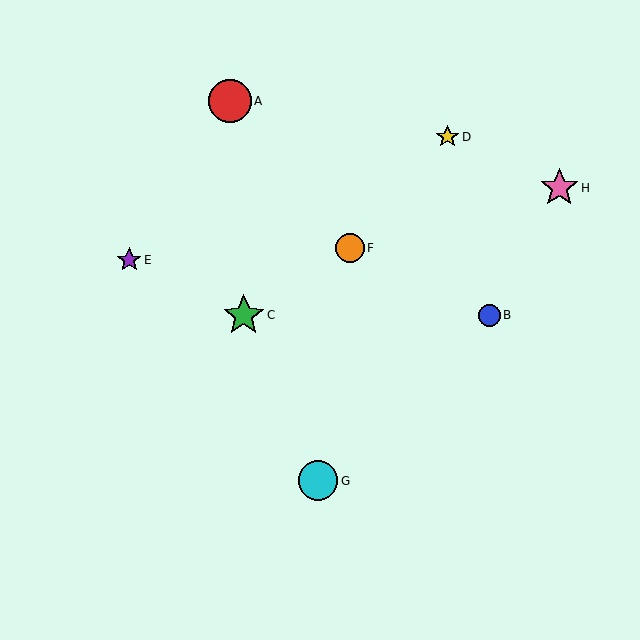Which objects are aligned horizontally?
Objects B, C are aligned horizontally.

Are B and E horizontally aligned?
No, B is at y≈315 and E is at y≈260.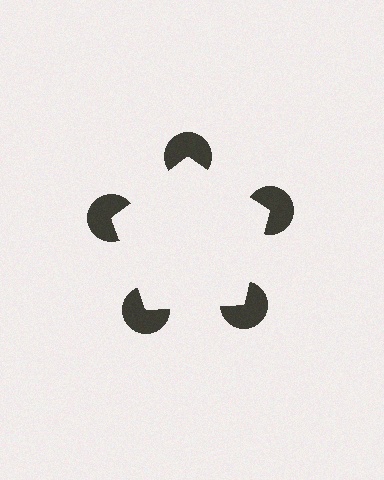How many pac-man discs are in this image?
There are 5 — one at each vertex of the illusory pentagon.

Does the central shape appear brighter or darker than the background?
It typically appears slightly brighter than the background, even though no actual brightness change is drawn.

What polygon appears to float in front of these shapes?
An illusory pentagon — its edges are inferred from the aligned wedge cuts in the pac-man discs, not physically drawn.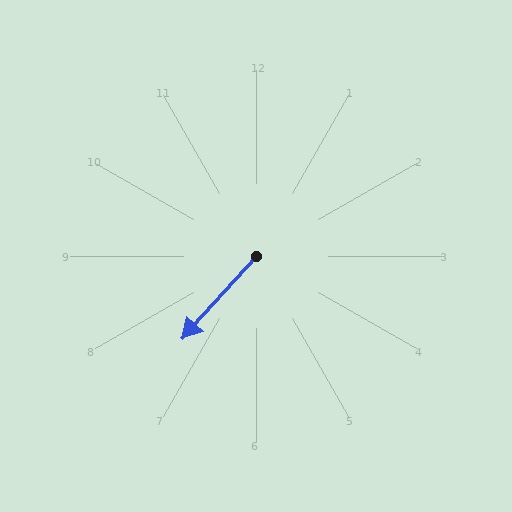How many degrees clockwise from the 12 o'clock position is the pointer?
Approximately 222 degrees.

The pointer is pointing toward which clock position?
Roughly 7 o'clock.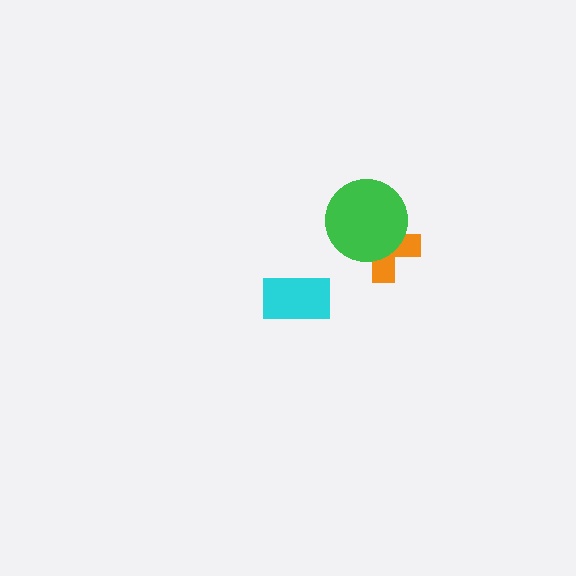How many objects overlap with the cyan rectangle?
0 objects overlap with the cyan rectangle.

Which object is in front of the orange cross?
The green circle is in front of the orange cross.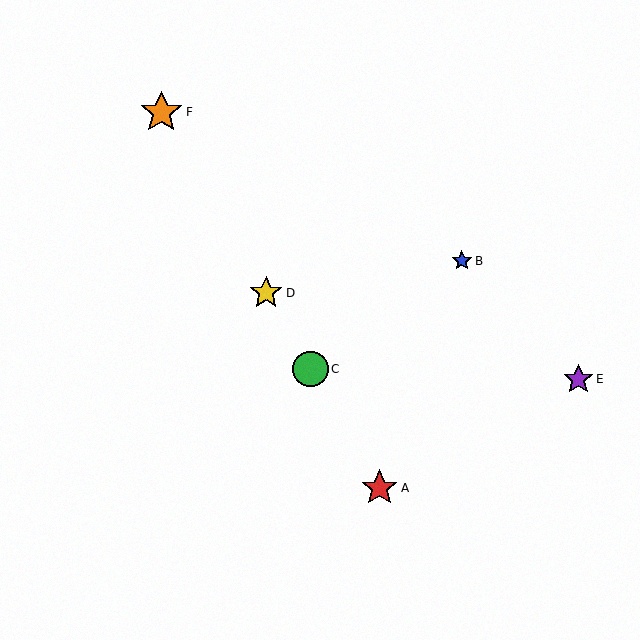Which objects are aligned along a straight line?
Objects A, C, D, F are aligned along a straight line.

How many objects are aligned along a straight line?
4 objects (A, C, D, F) are aligned along a straight line.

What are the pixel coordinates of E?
Object E is at (578, 379).